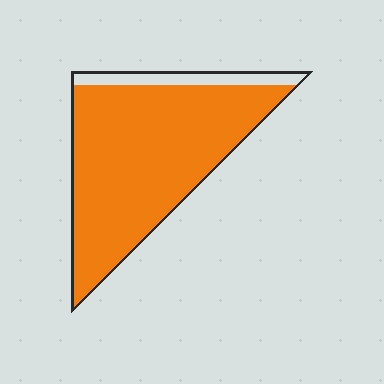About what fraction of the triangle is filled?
About nine tenths (9/10).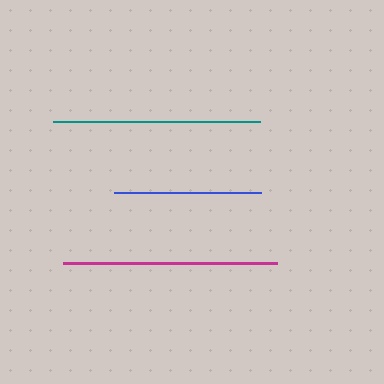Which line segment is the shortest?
The blue line is the shortest at approximately 147 pixels.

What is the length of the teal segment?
The teal segment is approximately 206 pixels long.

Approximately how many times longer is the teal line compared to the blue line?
The teal line is approximately 1.4 times the length of the blue line.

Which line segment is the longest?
The magenta line is the longest at approximately 214 pixels.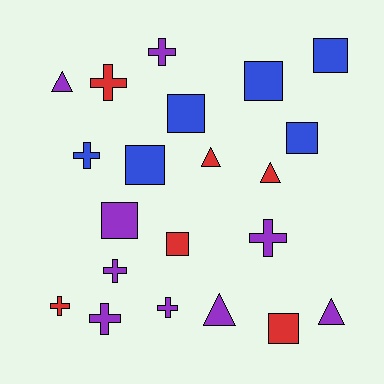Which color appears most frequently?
Purple, with 9 objects.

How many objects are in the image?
There are 21 objects.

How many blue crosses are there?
There is 1 blue cross.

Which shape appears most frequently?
Cross, with 8 objects.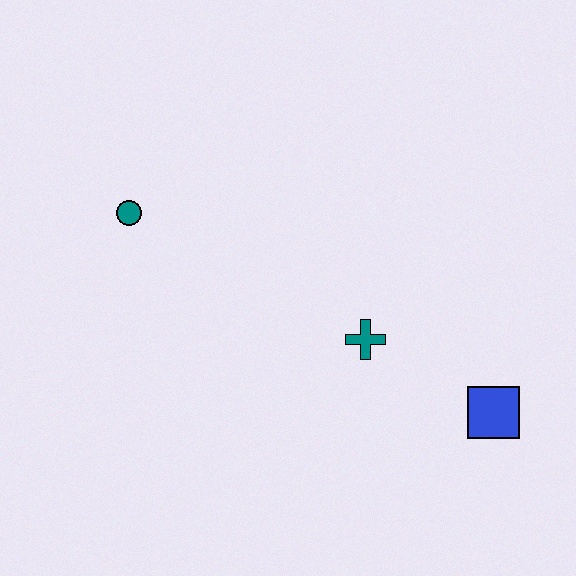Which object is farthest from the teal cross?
The teal circle is farthest from the teal cross.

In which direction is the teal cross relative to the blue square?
The teal cross is to the left of the blue square.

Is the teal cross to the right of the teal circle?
Yes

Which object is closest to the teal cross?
The blue square is closest to the teal cross.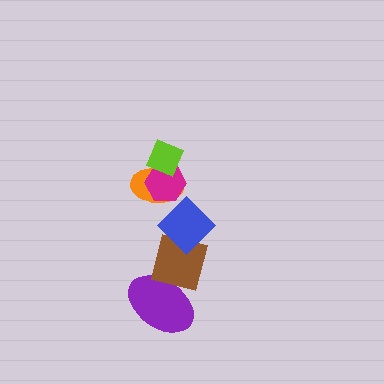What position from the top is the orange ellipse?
The orange ellipse is 3rd from the top.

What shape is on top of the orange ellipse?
The magenta hexagon is on top of the orange ellipse.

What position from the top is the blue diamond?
The blue diamond is 4th from the top.